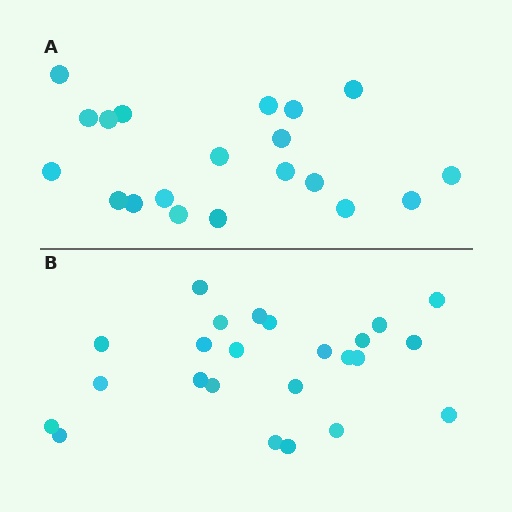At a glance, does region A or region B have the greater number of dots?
Region B (the bottom region) has more dots.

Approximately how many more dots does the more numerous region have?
Region B has about 4 more dots than region A.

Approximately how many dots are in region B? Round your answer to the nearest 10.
About 20 dots. (The exact count is 24, which rounds to 20.)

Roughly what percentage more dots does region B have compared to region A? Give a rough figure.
About 20% more.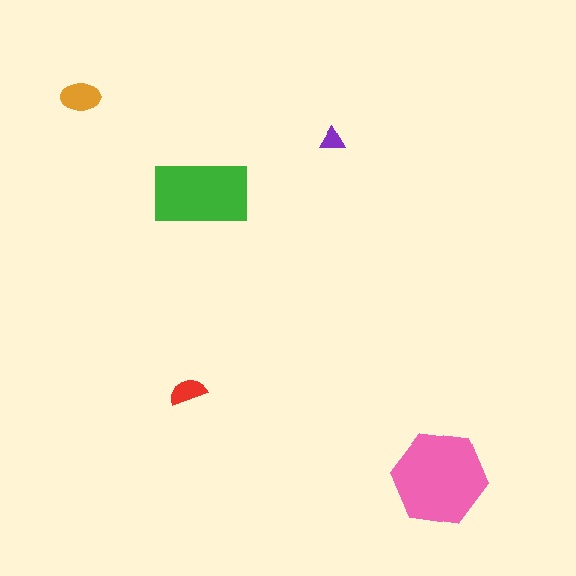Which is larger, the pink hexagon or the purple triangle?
The pink hexagon.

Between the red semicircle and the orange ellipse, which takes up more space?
The orange ellipse.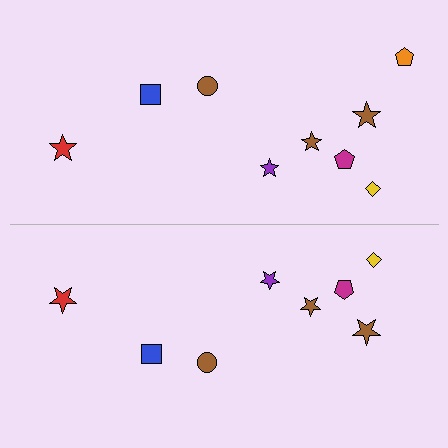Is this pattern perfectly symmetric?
No, the pattern is not perfectly symmetric. A orange pentagon is missing from the bottom side.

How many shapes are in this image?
There are 17 shapes in this image.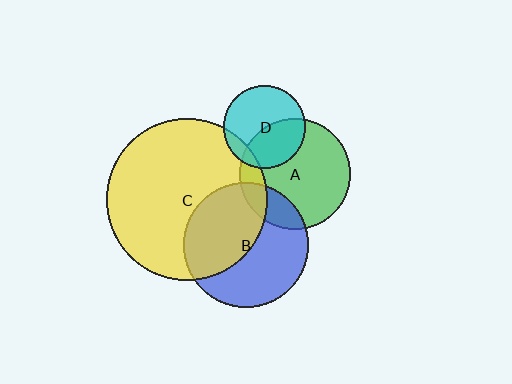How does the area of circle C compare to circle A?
Approximately 2.1 times.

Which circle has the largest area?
Circle C (yellow).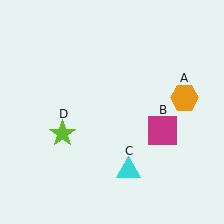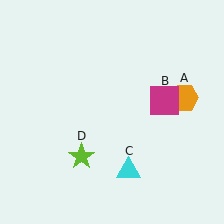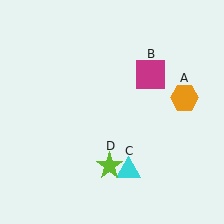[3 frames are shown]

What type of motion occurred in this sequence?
The magenta square (object B), lime star (object D) rotated counterclockwise around the center of the scene.